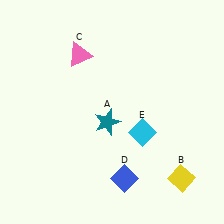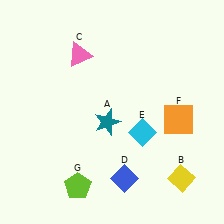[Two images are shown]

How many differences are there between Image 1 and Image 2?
There are 2 differences between the two images.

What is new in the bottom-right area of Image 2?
An orange square (F) was added in the bottom-right area of Image 2.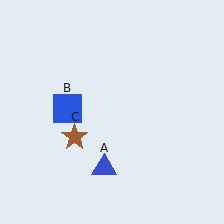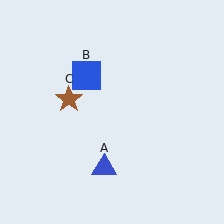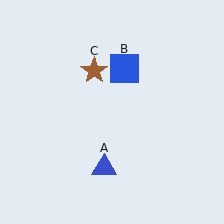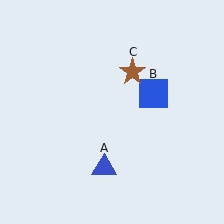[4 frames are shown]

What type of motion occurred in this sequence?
The blue square (object B), brown star (object C) rotated clockwise around the center of the scene.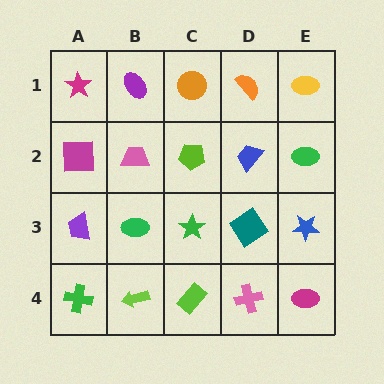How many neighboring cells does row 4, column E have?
2.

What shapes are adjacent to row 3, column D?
A blue trapezoid (row 2, column D), a pink cross (row 4, column D), a green star (row 3, column C), a blue star (row 3, column E).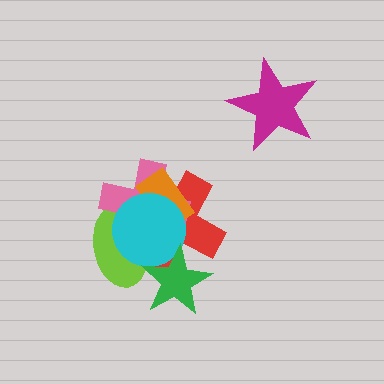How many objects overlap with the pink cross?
4 objects overlap with the pink cross.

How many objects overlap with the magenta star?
0 objects overlap with the magenta star.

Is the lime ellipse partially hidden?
Yes, it is partially covered by another shape.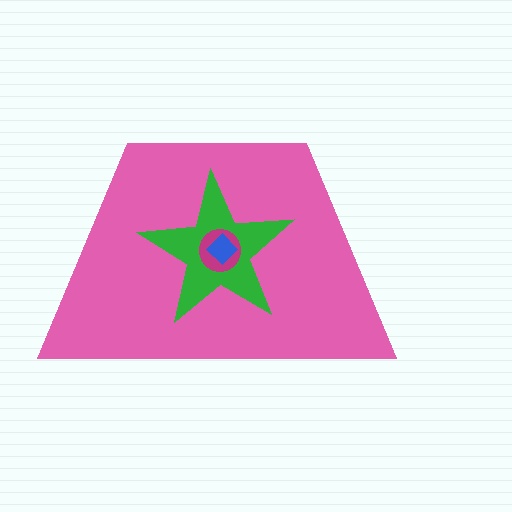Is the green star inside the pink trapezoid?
Yes.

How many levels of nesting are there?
4.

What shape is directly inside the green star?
The magenta circle.